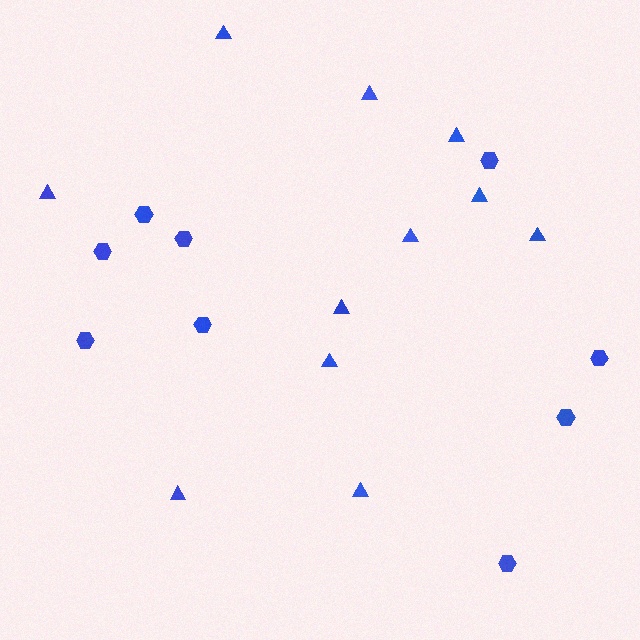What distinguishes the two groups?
There are 2 groups: one group of hexagons (9) and one group of triangles (11).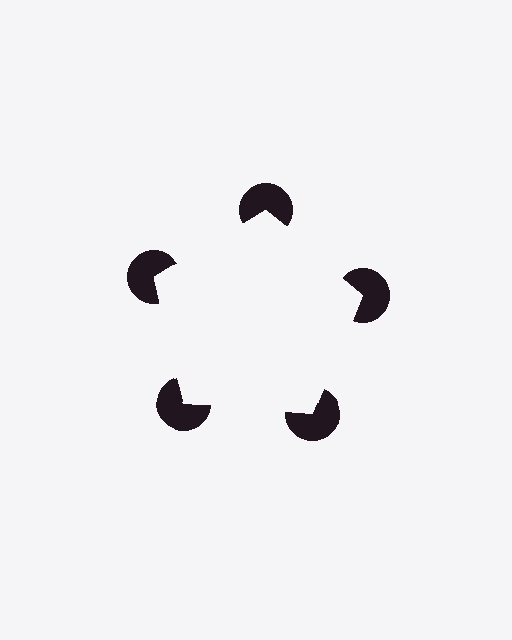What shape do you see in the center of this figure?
An illusory pentagon — its edges are inferred from the aligned wedge cuts in the pac-man discs, not physically drawn.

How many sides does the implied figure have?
5 sides.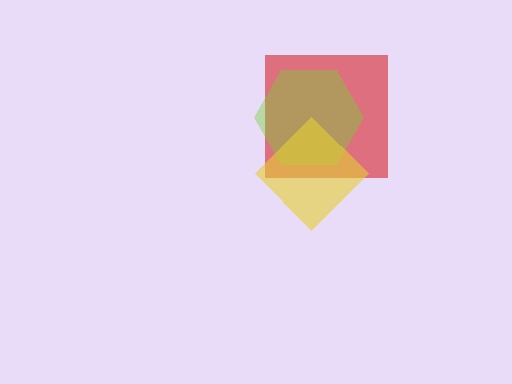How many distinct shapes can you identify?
There are 3 distinct shapes: a red square, a lime hexagon, a yellow diamond.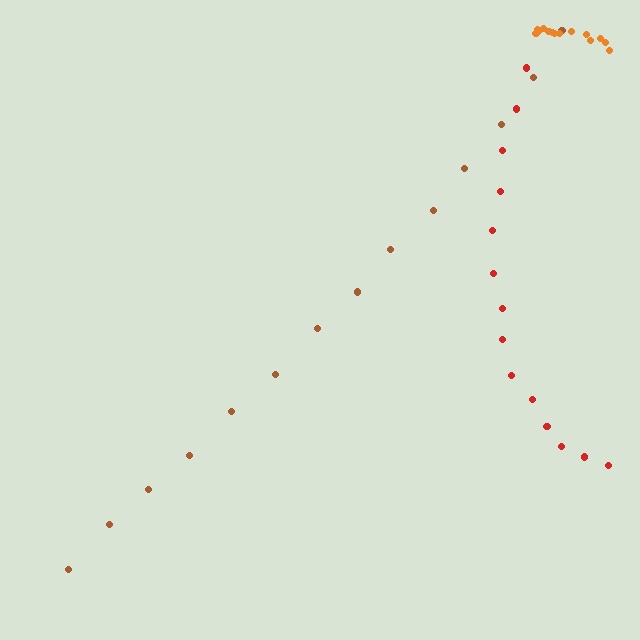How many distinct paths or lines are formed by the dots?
There are 3 distinct paths.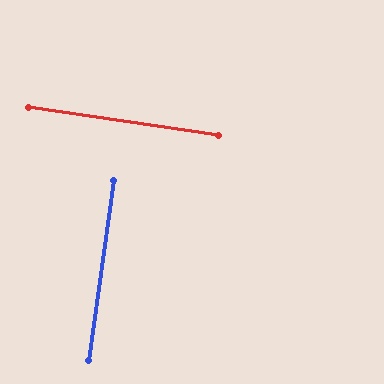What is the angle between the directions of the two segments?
Approximately 90 degrees.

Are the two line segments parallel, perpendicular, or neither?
Perpendicular — they meet at approximately 90°.